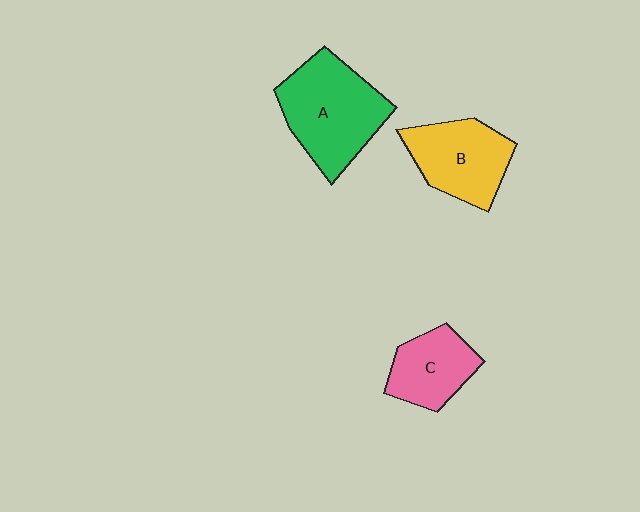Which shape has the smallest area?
Shape C (pink).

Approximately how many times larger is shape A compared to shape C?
Approximately 1.6 times.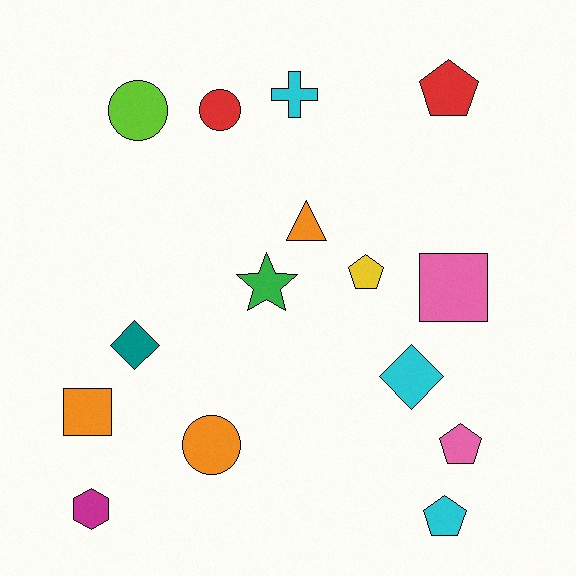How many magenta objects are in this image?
There is 1 magenta object.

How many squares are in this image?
There are 2 squares.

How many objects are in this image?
There are 15 objects.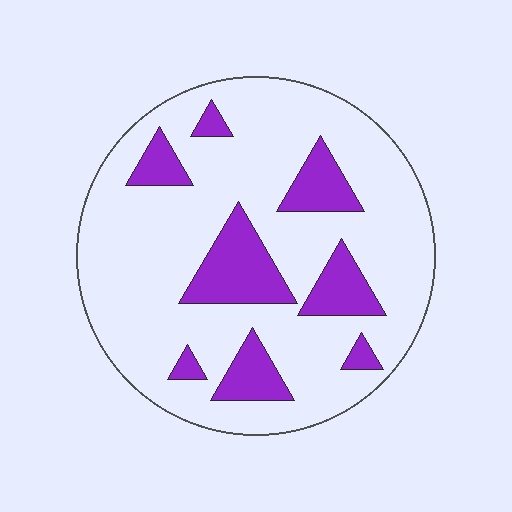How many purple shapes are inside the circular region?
8.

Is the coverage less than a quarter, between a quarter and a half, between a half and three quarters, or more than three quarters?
Less than a quarter.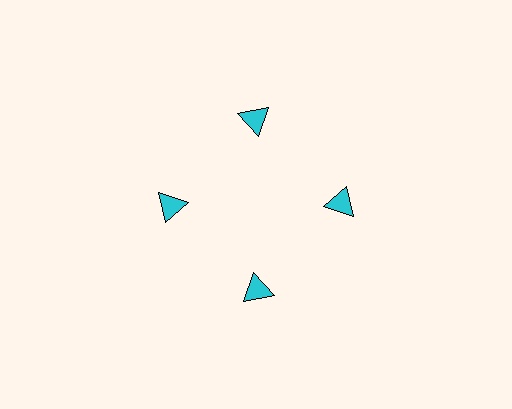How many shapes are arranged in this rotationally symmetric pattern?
There are 4 shapes, arranged in 4 groups of 1.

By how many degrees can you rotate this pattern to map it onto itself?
The pattern maps onto itself every 90 degrees of rotation.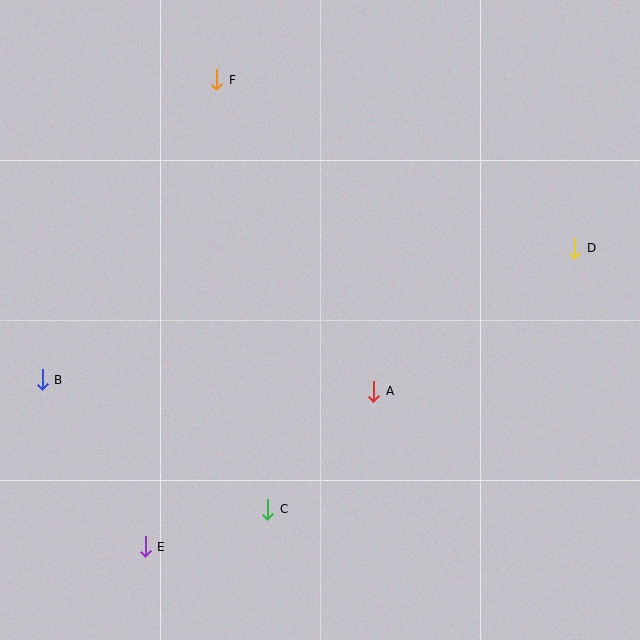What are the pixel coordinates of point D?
Point D is at (575, 248).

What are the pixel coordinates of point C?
Point C is at (268, 509).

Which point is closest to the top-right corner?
Point D is closest to the top-right corner.